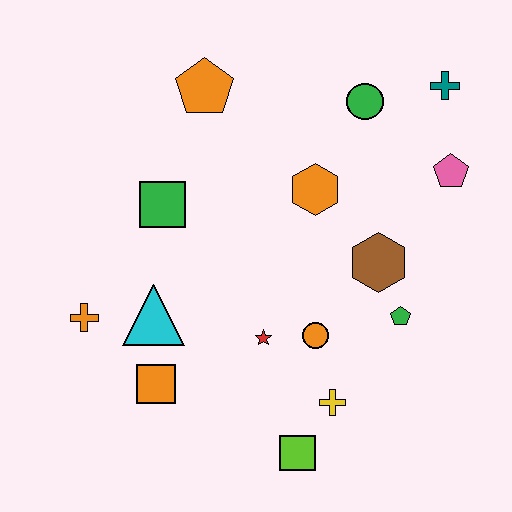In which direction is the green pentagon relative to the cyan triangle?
The green pentagon is to the right of the cyan triangle.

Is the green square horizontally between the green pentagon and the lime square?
No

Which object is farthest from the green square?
The teal cross is farthest from the green square.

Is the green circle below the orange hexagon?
No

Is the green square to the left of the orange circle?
Yes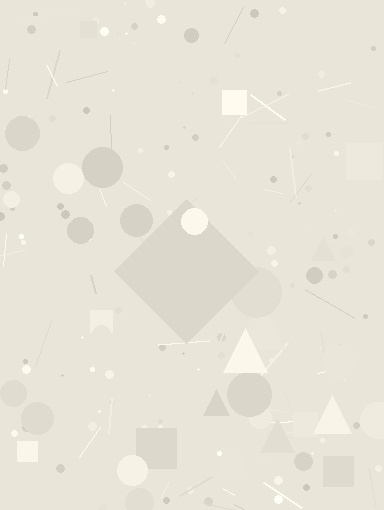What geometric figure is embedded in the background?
A diamond is embedded in the background.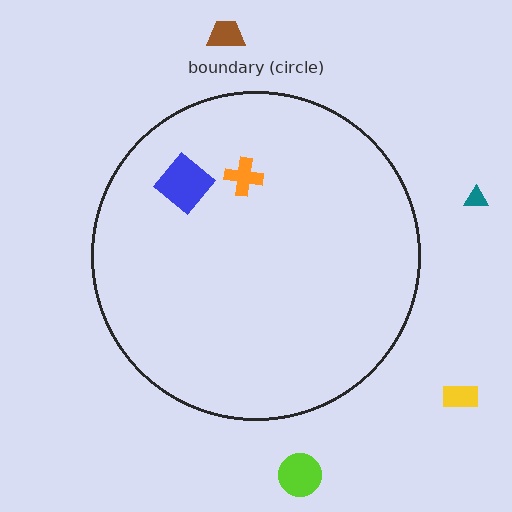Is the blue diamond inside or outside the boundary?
Inside.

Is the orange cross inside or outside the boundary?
Inside.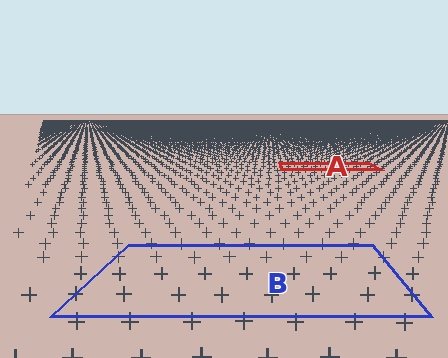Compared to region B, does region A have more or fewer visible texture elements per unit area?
Region A has more texture elements per unit area — they are packed more densely because it is farther away.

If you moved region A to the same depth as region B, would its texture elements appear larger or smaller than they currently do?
They would appear larger. At a closer depth, the same texture elements are projected at a bigger on-screen size.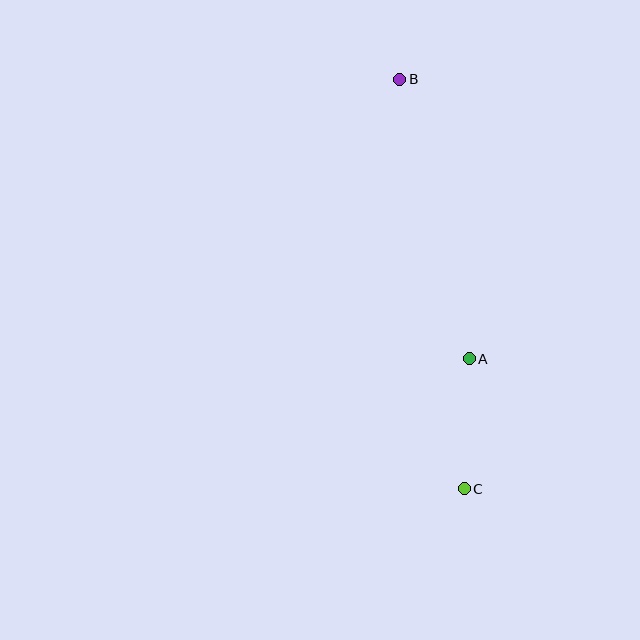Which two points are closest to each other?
Points A and C are closest to each other.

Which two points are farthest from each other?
Points B and C are farthest from each other.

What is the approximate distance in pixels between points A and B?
The distance between A and B is approximately 288 pixels.